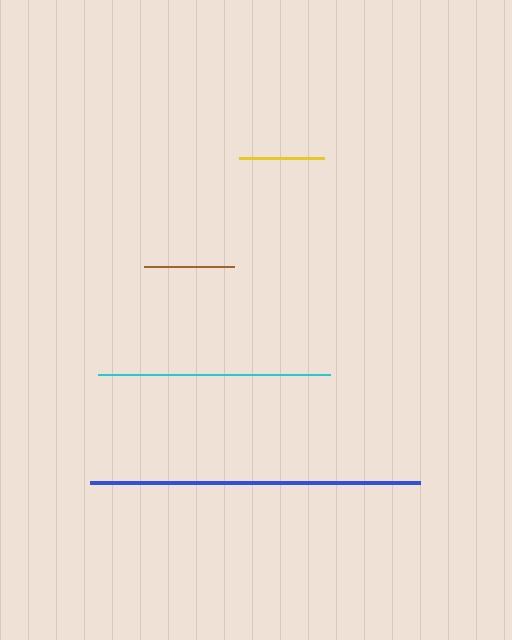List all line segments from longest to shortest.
From longest to shortest: blue, cyan, brown, yellow.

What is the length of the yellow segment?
The yellow segment is approximately 84 pixels long.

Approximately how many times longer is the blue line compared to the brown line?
The blue line is approximately 3.7 times the length of the brown line.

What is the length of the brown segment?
The brown segment is approximately 90 pixels long.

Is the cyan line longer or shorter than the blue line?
The blue line is longer than the cyan line.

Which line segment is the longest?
The blue line is the longest at approximately 330 pixels.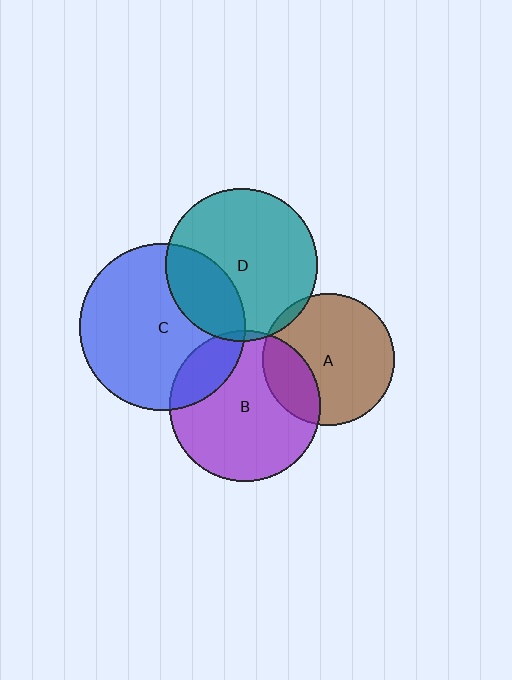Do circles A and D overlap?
Yes.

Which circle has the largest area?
Circle C (blue).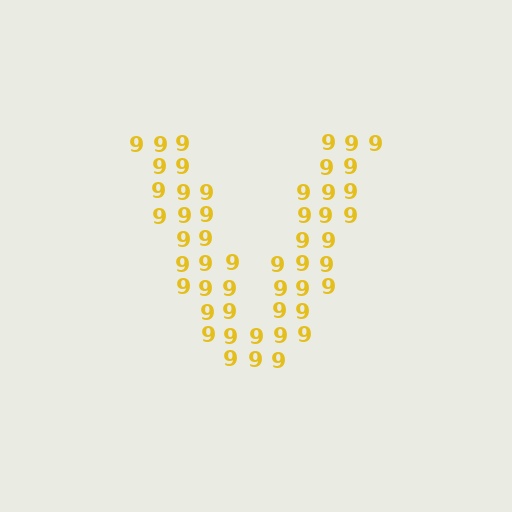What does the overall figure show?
The overall figure shows the letter V.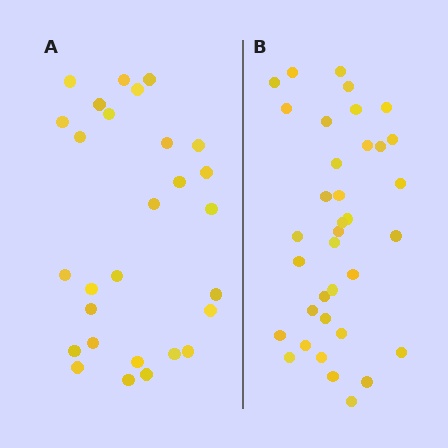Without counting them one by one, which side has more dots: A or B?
Region B (the right region) has more dots.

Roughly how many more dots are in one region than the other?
Region B has roughly 8 or so more dots than region A.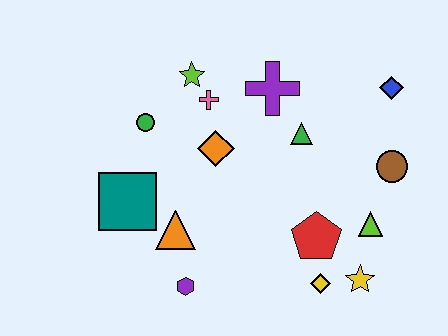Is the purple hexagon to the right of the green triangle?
No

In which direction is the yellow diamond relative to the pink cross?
The yellow diamond is below the pink cross.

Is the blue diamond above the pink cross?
Yes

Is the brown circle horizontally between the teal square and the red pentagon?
No